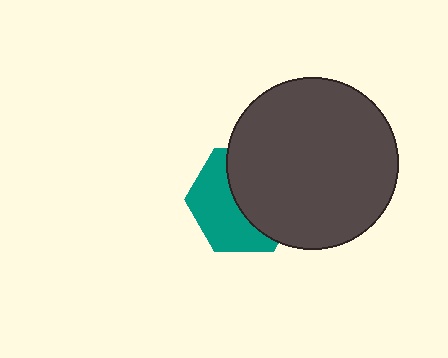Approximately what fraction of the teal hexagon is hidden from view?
Roughly 53% of the teal hexagon is hidden behind the dark gray circle.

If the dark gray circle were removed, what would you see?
You would see the complete teal hexagon.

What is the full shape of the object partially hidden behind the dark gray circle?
The partially hidden object is a teal hexagon.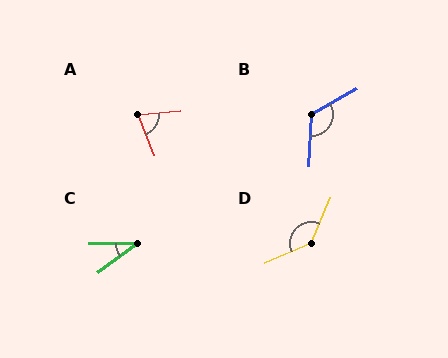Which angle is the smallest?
C, at approximately 36 degrees.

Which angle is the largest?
D, at approximately 136 degrees.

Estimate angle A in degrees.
Approximately 73 degrees.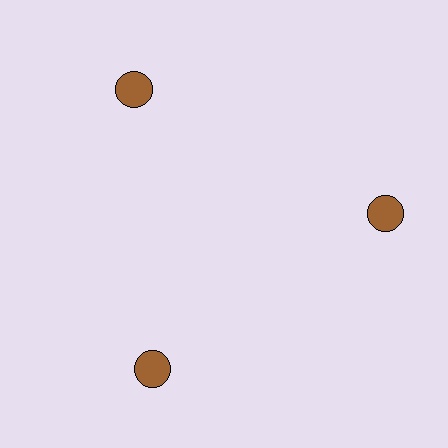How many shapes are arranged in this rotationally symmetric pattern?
There are 3 shapes, arranged in 3 groups of 1.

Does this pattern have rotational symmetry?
Yes, this pattern has 3-fold rotational symmetry. It looks the same after rotating 120 degrees around the center.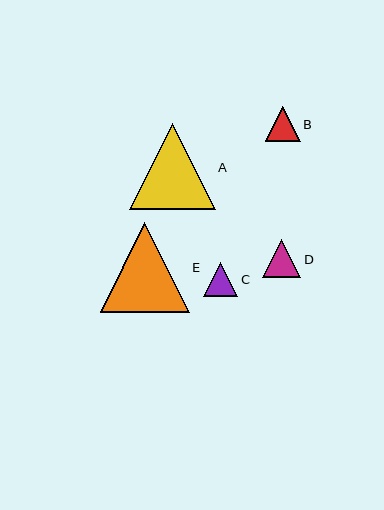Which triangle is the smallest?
Triangle C is the smallest with a size of approximately 34 pixels.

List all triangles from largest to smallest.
From largest to smallest: E, A, D, B, C.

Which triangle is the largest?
Triangle E is the largest with a size of approximately 89 pixels.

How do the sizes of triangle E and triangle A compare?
Triangle E and triangle A are approximately the same size.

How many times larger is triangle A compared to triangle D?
Triangle A is approximately 2.2 times the size of triangle D.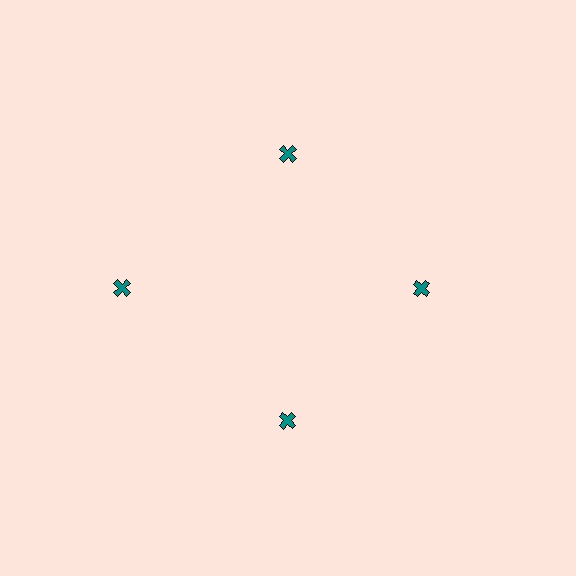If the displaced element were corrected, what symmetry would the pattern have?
It would have 4-fold rotational symmetry — the pattern would map onto itself every 90 degrees.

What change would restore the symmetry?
The symmetry would be restored by moving it inward, back onto the ring so that all 4 crosses sit at equal angles and equal distance from the center.